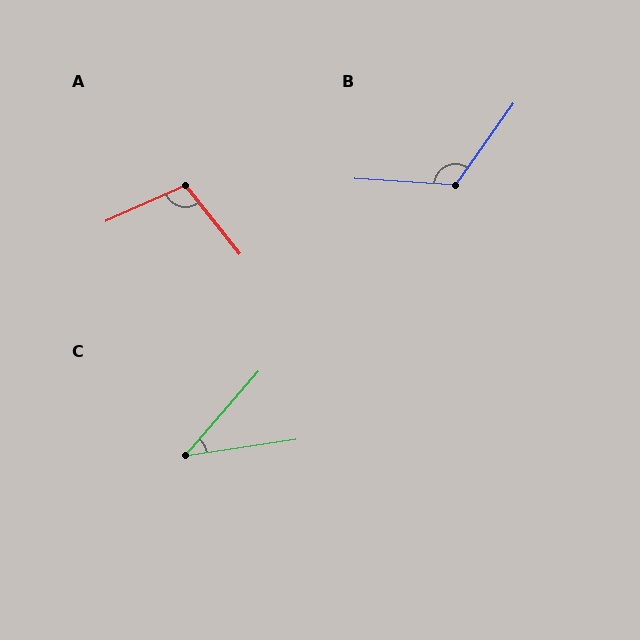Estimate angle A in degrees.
Approximately 104 degrees.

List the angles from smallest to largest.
C (41°), A (104°), B (122°).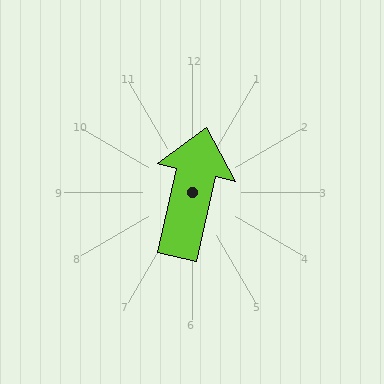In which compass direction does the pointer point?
North.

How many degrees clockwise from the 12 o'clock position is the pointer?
Approximately 13 degrees.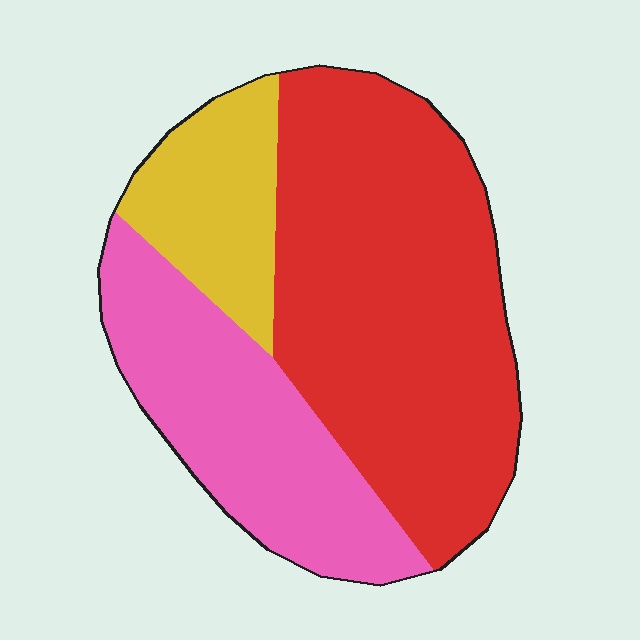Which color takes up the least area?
Yellow, at roughly 15%.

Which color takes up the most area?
Red, at roughly 55%.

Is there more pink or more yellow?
Pink.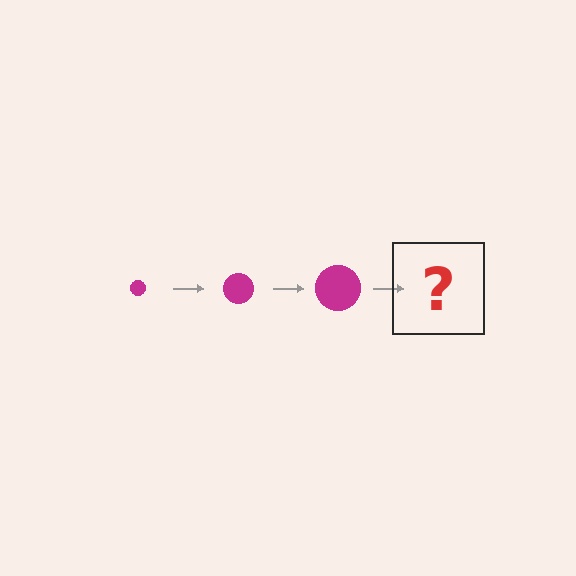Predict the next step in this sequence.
The next step is a magenta circle, larger than the previous one.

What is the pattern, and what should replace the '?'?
The pattern is that the circle gets progressively larger each step. The '?' should be a magenta circle, larger than the previous one.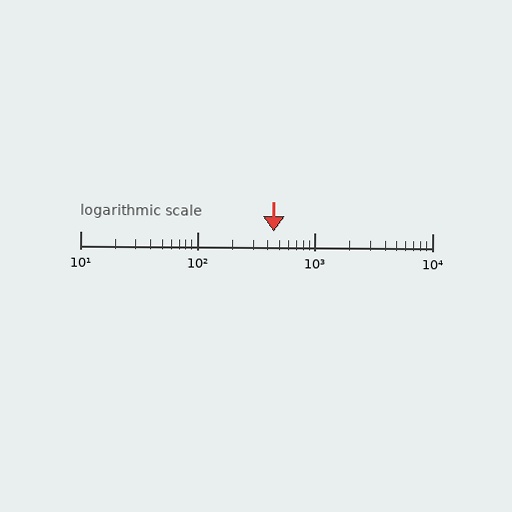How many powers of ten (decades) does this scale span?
The scale spans 3 decades, from 10 to 10000.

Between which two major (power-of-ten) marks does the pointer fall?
The pointer is between 100 and 1000.